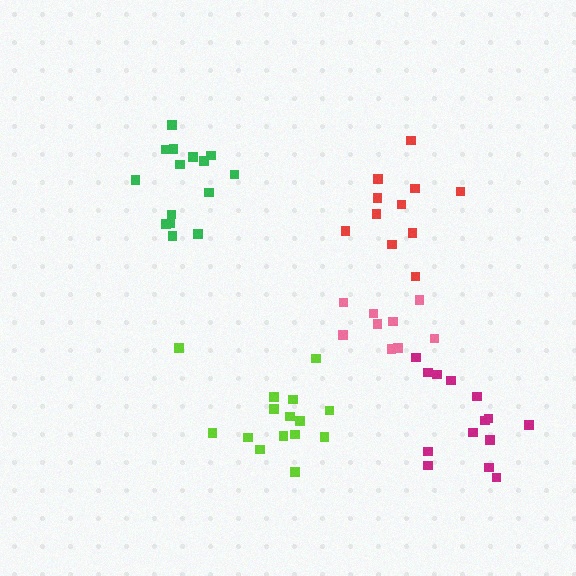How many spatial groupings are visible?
There are 5 spatial groupings.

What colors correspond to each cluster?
The clusters are colored: pink, red, lime, green, magenta.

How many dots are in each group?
Group 1: 9 dots, Group 2: 11 dots, Group 3: 15 dots, Group 4: 15 dots, Group 5: 14 dots (64 total).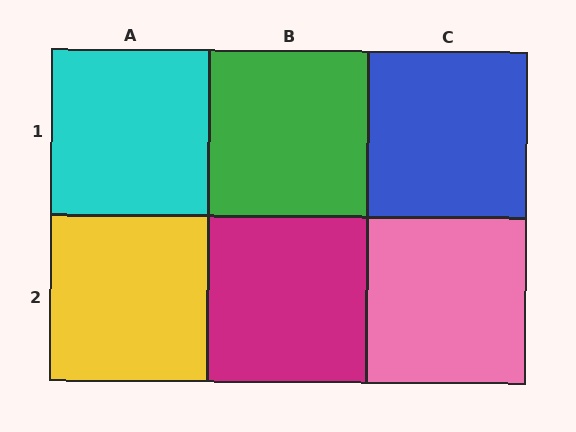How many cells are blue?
1 cell is blue.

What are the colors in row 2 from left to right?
Yellow, magenta, pink.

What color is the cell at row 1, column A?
Cyan.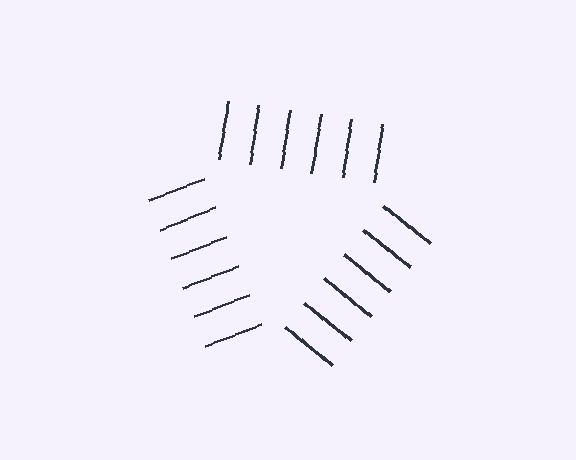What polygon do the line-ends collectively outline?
An illusory triangle — the line segments terminate on its edges but no continuous stroke is drawn.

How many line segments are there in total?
18 — 6 along each of the 3 edges.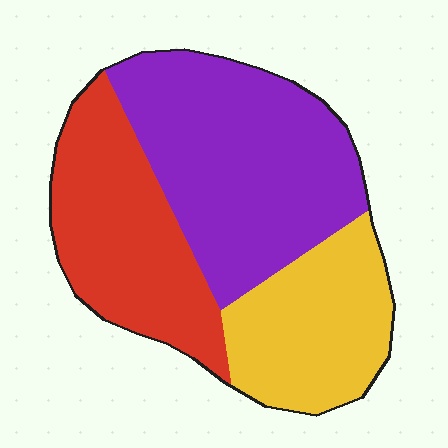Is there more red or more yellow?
Red.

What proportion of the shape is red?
Red takes up about one third (1/3) of the shape.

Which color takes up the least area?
Yellow, at roughly 25%.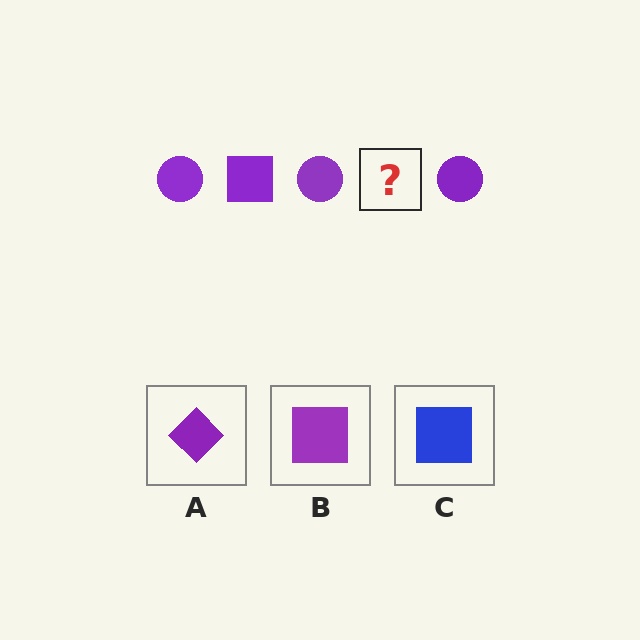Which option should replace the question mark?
Option B.